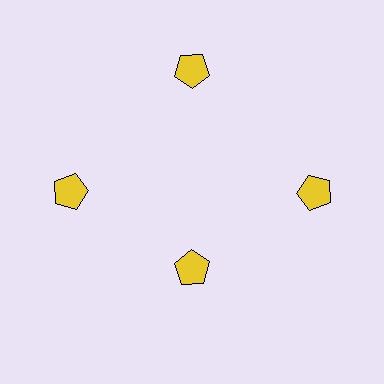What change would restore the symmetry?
The symmetry would be restored by moving it outward, back onto the ring so that all 4 pentagons sit at equal angles and equal distance from the center.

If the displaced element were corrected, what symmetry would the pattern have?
It would have 4-fold rotational symmetry — the pattern would map onto itself every 90 degrees.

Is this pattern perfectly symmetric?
No. The 4 yellow pentagons are arranged in a ring, but one element near the 6 o'clock position is pulled inward toward the center, breaking the 4-fold rotational symmetry.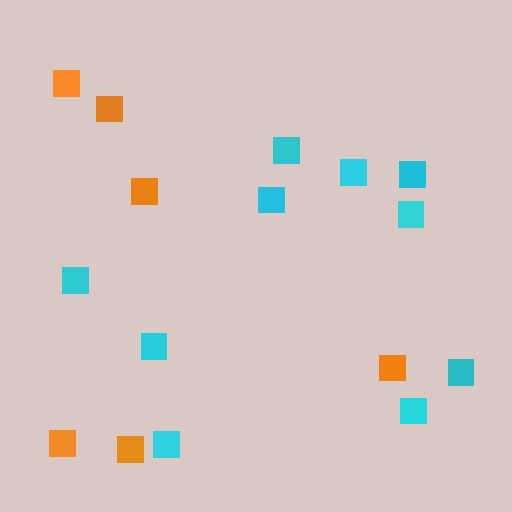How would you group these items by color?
There are 2 groups: one group of orange squares (6) and one group of cyan squares (10).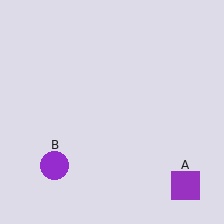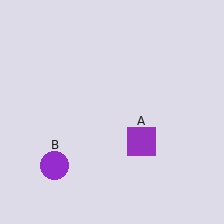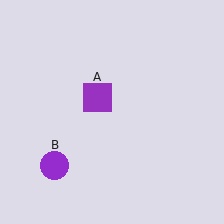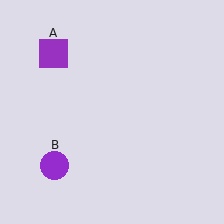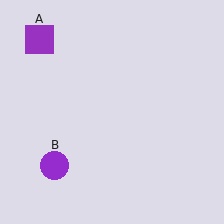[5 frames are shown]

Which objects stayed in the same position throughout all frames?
Purple circle (object B) remained stationary.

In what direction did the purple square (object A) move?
The purple square (object A) moved up and to the left.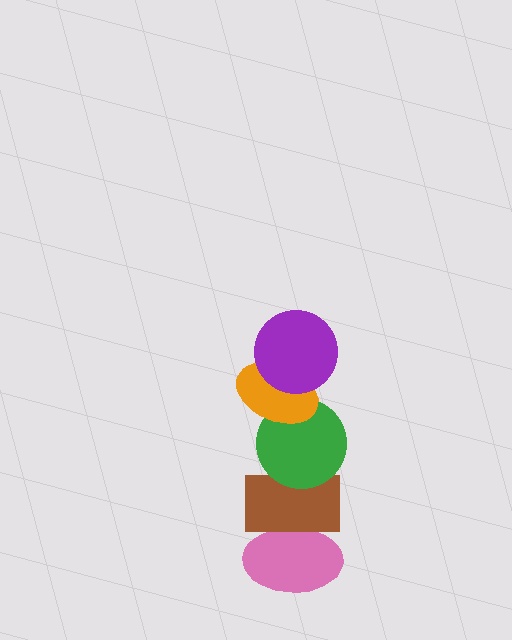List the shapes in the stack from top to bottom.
From top to bottom: the purple circle, the orange ellipse, the green circle, the brown rectangle, the pink ellipse.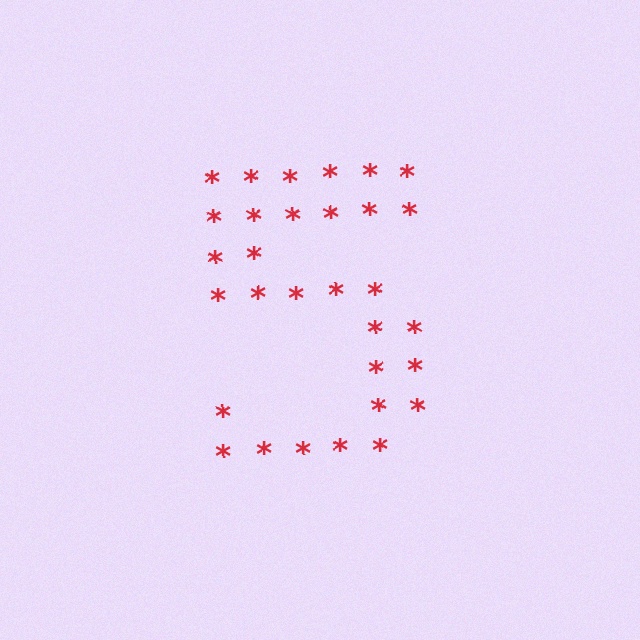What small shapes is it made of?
It is made of small asterisks.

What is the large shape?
The large shape is the digit 5.